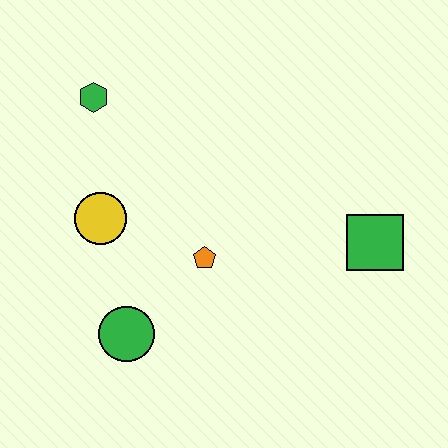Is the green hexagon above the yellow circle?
Yes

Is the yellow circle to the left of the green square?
Yes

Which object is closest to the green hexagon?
The yellow circle is closest to the green hexagon.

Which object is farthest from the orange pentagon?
The green hexagon is farthest from the orange pentagon.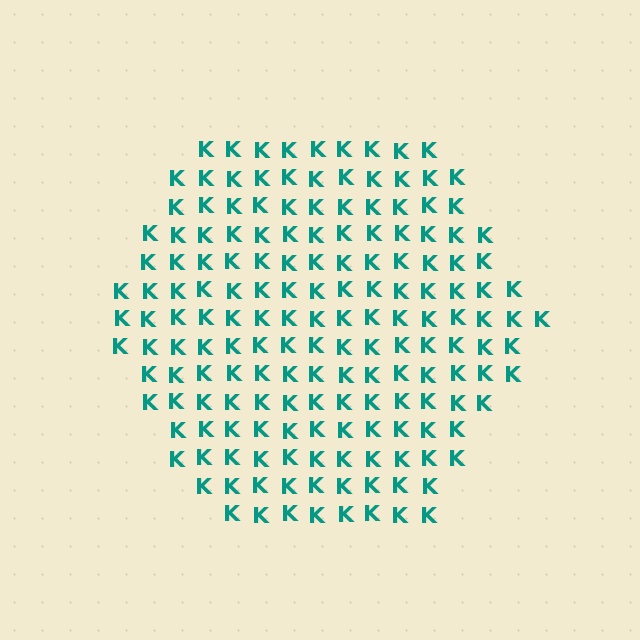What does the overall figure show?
The overall figure shows a hexagon.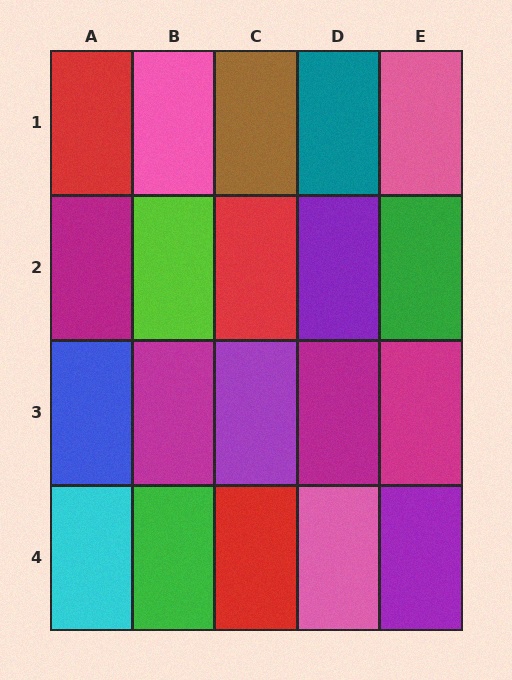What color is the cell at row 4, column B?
Green.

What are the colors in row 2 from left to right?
Magenta, lime, red, purple, green.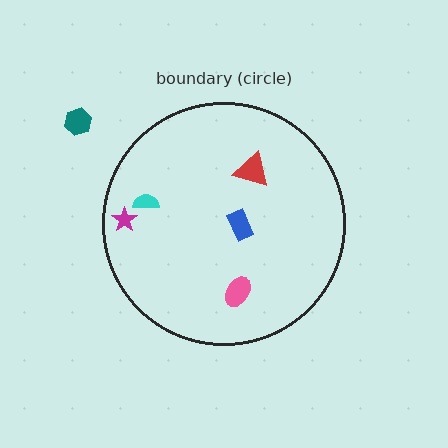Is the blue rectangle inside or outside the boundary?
Inside.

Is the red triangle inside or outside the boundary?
Inside.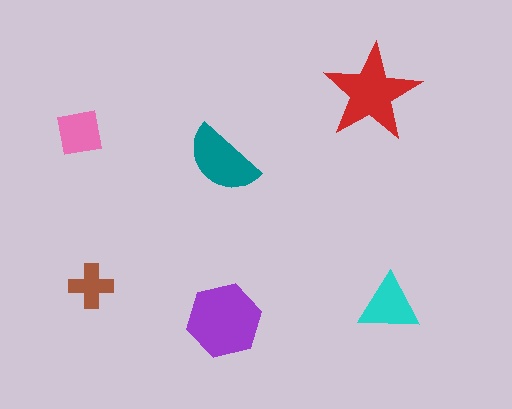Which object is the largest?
The purple hexagon.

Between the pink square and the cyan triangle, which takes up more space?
The cyan triangle.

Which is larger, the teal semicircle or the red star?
The red star.